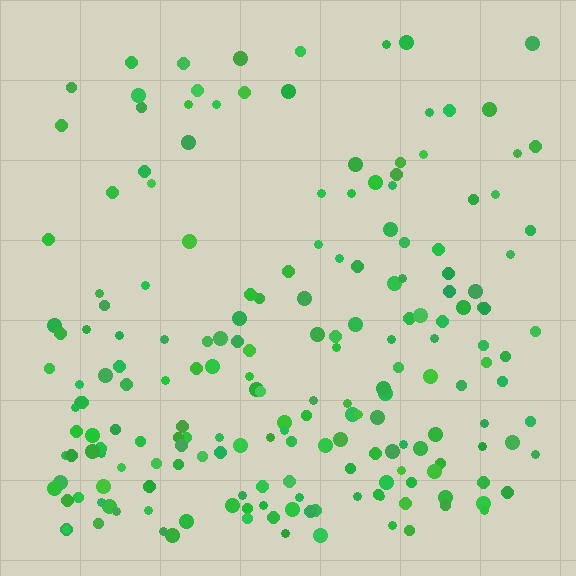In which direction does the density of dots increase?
From top to bottom, with the bottom side densest.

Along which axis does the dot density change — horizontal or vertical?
Vertical.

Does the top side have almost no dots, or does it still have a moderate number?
Still a moderate number, just noticeably fewer than the bottom.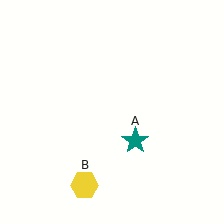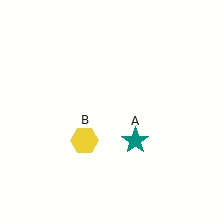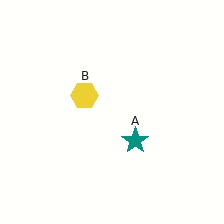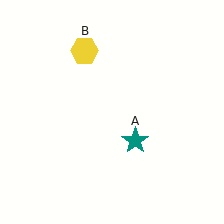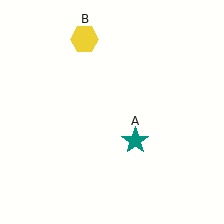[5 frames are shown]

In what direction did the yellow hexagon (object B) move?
The yellow hexagon (object B) moved up.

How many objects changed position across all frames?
1 object changed position: yellow hexagon (object B).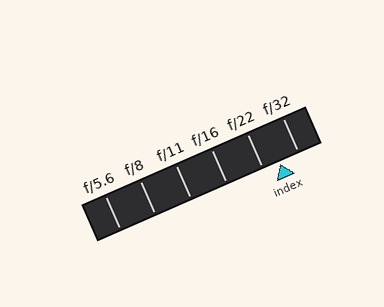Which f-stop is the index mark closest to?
The index mark is closest to f/22.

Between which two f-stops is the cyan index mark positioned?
The index mark is between f/22 and f/32.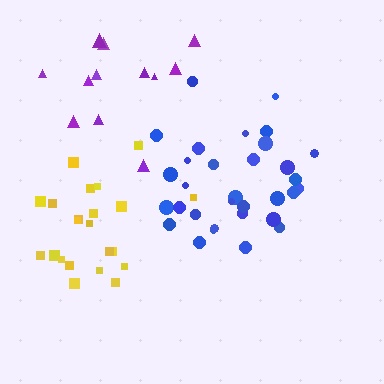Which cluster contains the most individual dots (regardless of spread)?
Blue (32).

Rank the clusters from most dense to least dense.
blue, yellow, purple.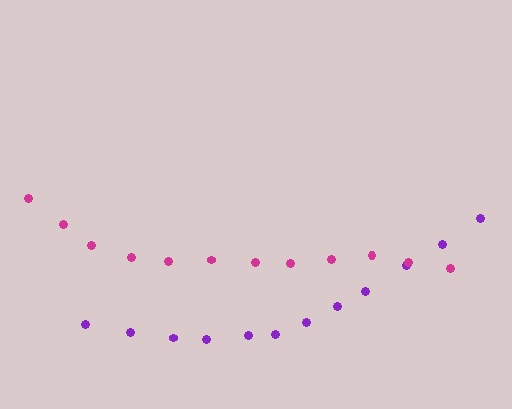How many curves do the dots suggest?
There are 2 distinct paths.